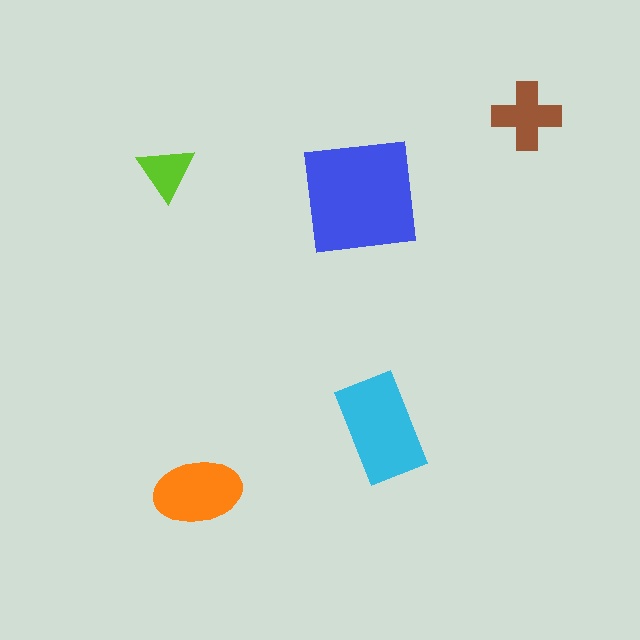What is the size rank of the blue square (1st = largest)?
1st.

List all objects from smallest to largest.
The lime triangle, the brown cross, the orange ellipse, the cyan rectangle, the blue square.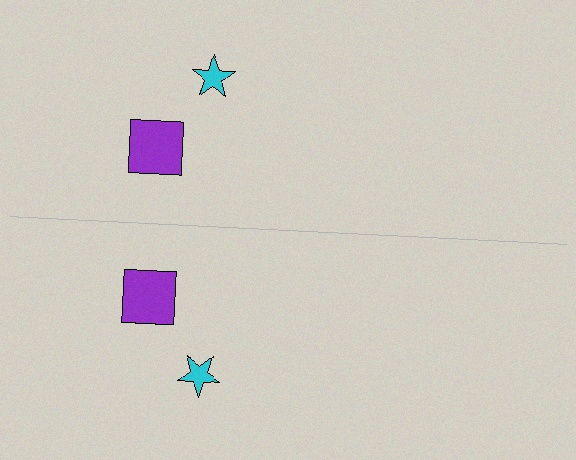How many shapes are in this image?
There are 4 shapes in this image.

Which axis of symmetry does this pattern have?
The pattern has a horizontal axis of symmetry running through the center of the image.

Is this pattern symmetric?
Yes, this pattern has bilateral (reflection) symmetry.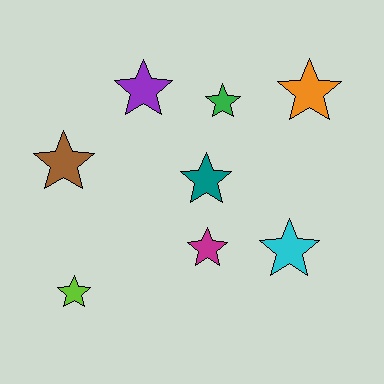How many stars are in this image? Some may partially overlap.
There are 8 stars.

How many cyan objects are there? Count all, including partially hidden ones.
There is 1 cyan object.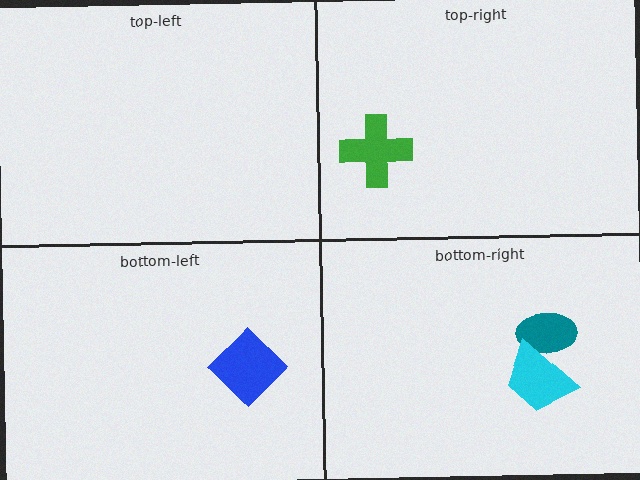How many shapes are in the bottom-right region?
2.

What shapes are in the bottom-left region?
The blue diamond.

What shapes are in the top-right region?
The green cross.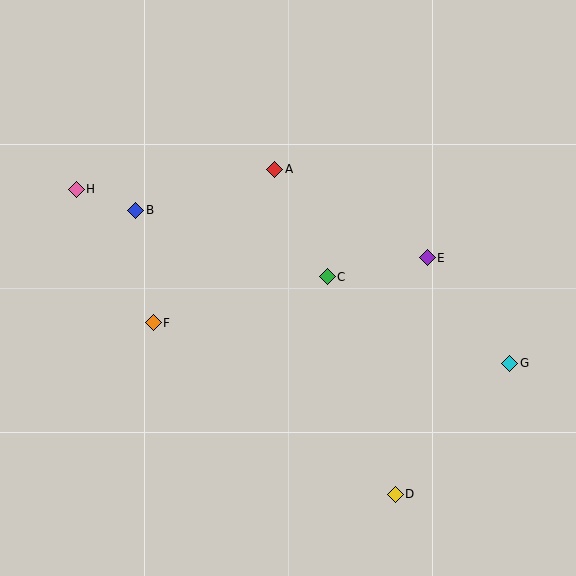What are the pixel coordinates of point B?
Point B is at (136, 210).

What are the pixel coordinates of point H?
Point H is at (76, 189).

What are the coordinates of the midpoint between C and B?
The midpoint between C and B is at (231, 243).